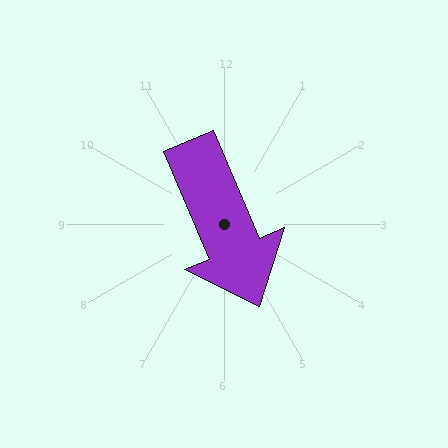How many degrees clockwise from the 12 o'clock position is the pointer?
Approximately 157 degrees.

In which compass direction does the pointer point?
Southeast.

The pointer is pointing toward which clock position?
Roughly 5 o'clock.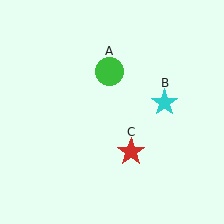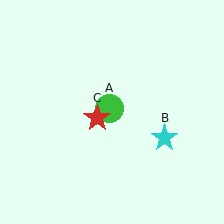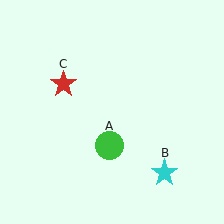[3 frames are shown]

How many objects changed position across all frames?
3 objects changed position: green circle (object A), cyan star (object B), red star (object C).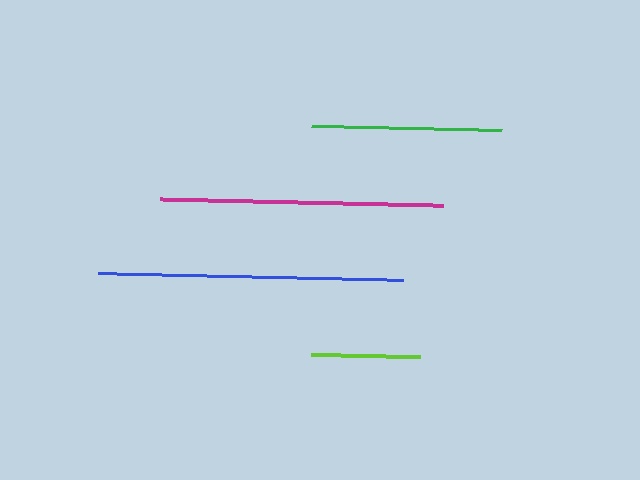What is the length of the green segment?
The green segment is approximately 190 pixels long.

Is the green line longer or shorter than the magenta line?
The magenta line is longer than the green line.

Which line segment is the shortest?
The lime line is the shortest at approximately 109 pixels.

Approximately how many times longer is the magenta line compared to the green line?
The magenta line is approximately 1.5 times the length of the green line.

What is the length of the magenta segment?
The magenta segment is approximately 283 pixels long.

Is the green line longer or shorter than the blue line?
The blue line is longer than the green line.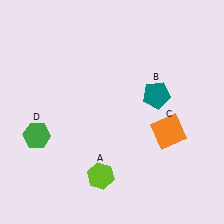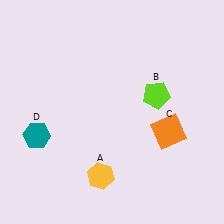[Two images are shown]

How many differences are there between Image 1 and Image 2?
There are 3 differences between the two images.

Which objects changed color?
A changed from lime to yellow. B changed from teal to lime. D changed from green to teal.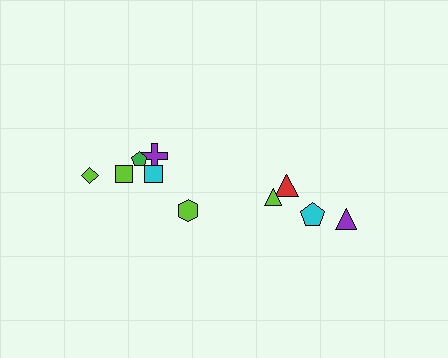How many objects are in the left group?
There are 6 objects.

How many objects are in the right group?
There are 4 objects.